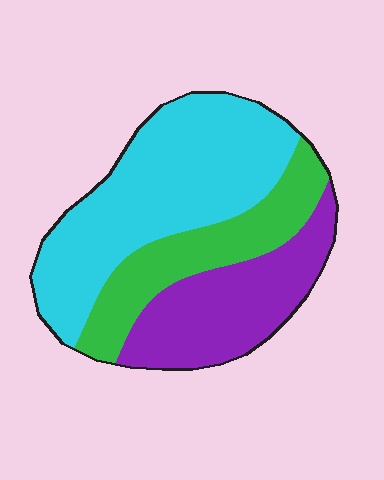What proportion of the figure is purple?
Purple takes up about one quarter (1/4) of the figure.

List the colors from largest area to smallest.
From largest to smallest: cyan, purple, green.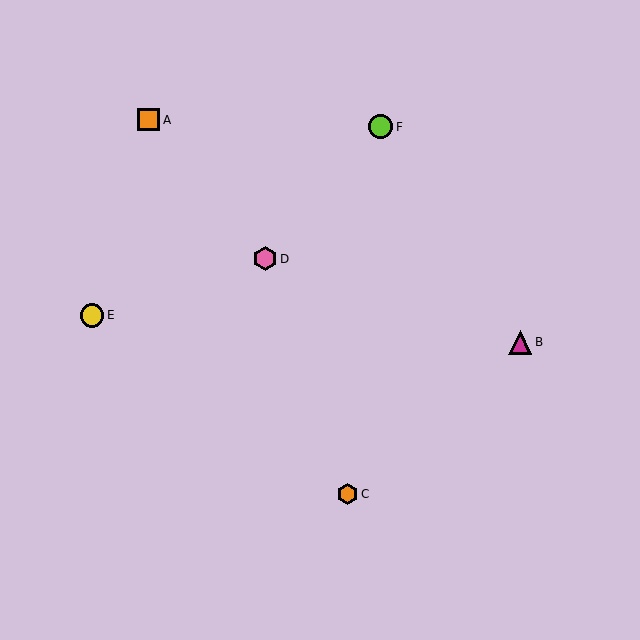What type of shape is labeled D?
Shape D is a pink hexagon.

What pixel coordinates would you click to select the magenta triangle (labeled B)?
Click at (520, 342) to select the magenta triangle B.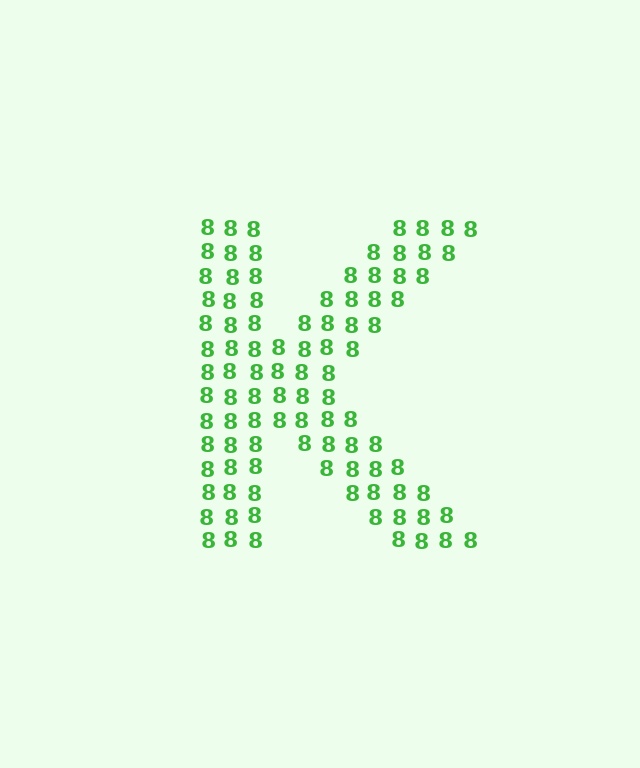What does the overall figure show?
The overall figure shows the letter K.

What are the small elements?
The small elements are digit 8's.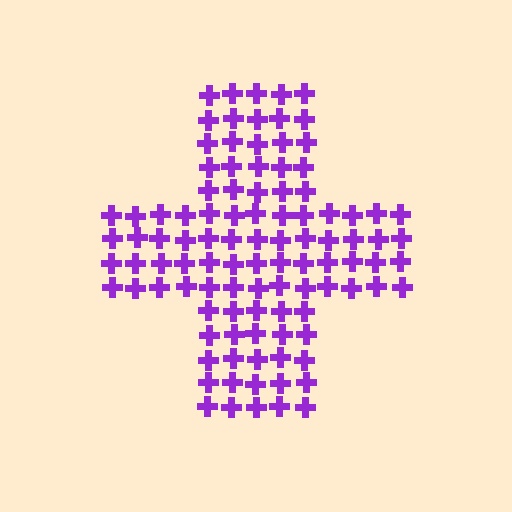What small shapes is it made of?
It is made of small crosses.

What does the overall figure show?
The overall figure shows a cross.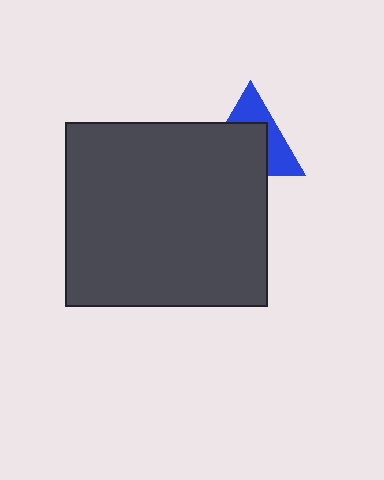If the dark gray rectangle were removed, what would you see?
You would see the complete blue triangle.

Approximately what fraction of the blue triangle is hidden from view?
Roughly 58% of the blue triangle is hidden behind the dark gray rectangle.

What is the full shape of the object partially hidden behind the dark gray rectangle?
The partially hidden object is a blue triangle.